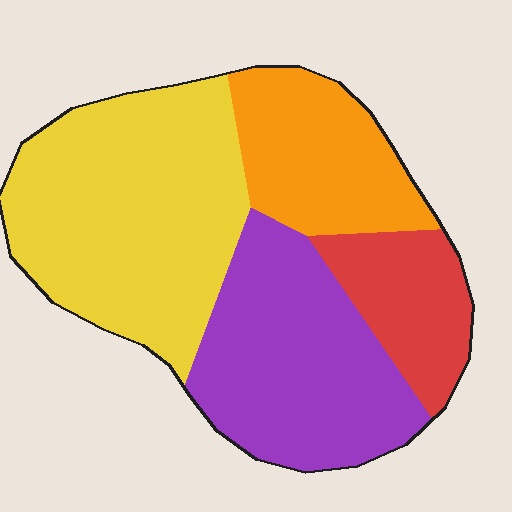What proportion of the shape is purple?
Purple covers 29% of the shape.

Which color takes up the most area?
Yellow, at roughly 40%.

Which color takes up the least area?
Red, at roughly 15%.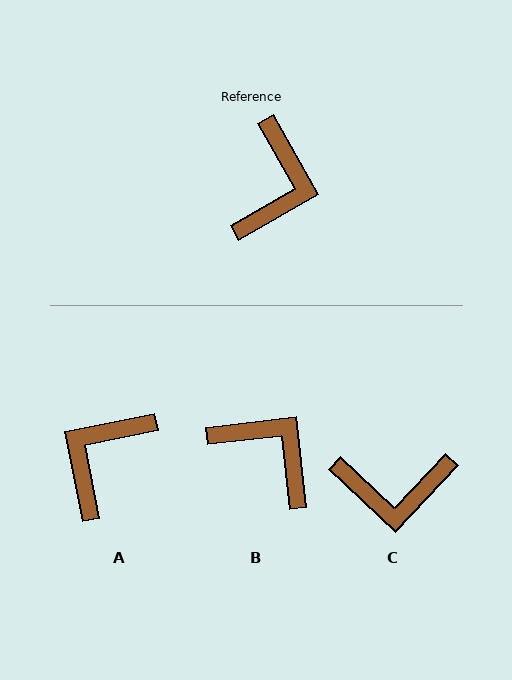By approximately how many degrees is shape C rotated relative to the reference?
Approximately 73 degrees clockwise.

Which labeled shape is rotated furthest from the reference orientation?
A, about 162 degrees away.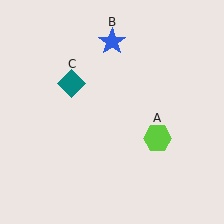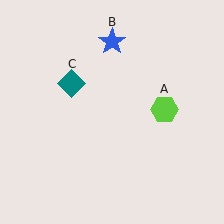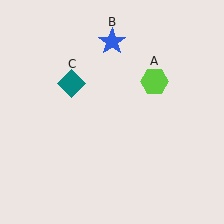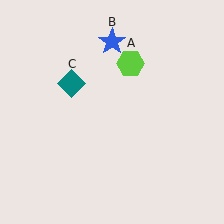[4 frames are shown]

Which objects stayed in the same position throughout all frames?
Blue star (object B) and teal diamond (object C) remained stationary.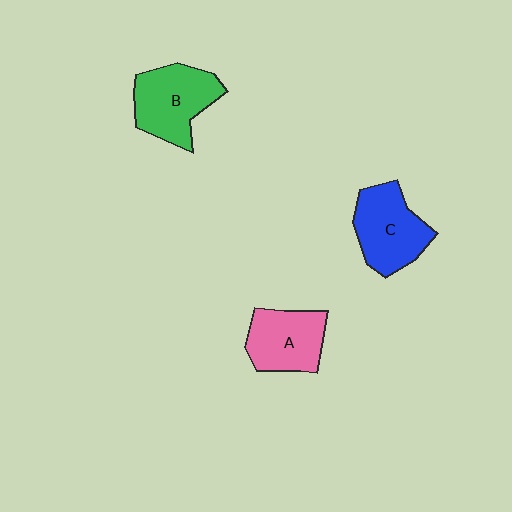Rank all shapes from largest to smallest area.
From largest to smallest: B (green), C (blue), A (pink).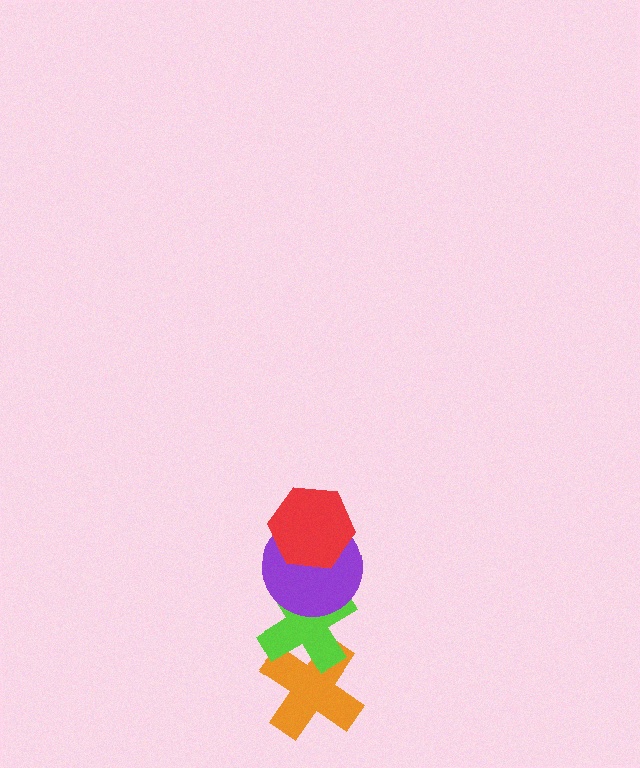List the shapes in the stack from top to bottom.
From top to bottom: the red hexagon, the purple circle, the lime cross, the orange cross.